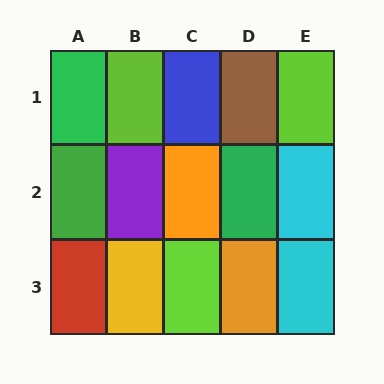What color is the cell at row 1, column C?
Blue.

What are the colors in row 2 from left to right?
Green, purple, orange, green, cyan.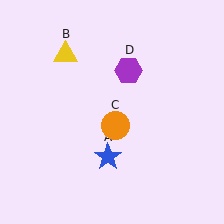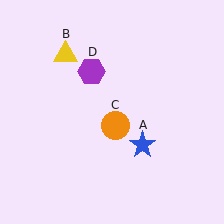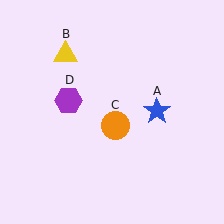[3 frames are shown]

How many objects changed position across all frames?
2 objects changed position: blue star (object A), purple hexagon (object D).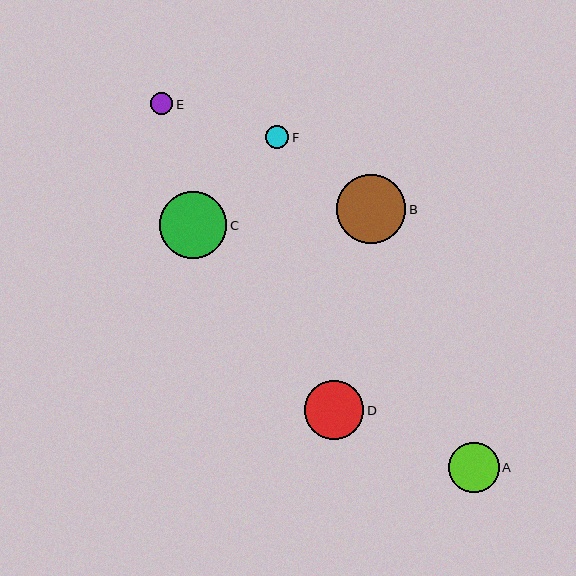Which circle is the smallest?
Circle E is the smallest with a size of approximately 22 pixels.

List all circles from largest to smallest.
From largest to smallest: B, C, D, A, F, E.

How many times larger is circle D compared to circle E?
Circle D is approximately 2.7 times the size of circle E.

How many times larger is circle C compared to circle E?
Circle C is approximately 3.1 times the size of circle E.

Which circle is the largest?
Circle B is the largest with a size of approximately 69 pixels.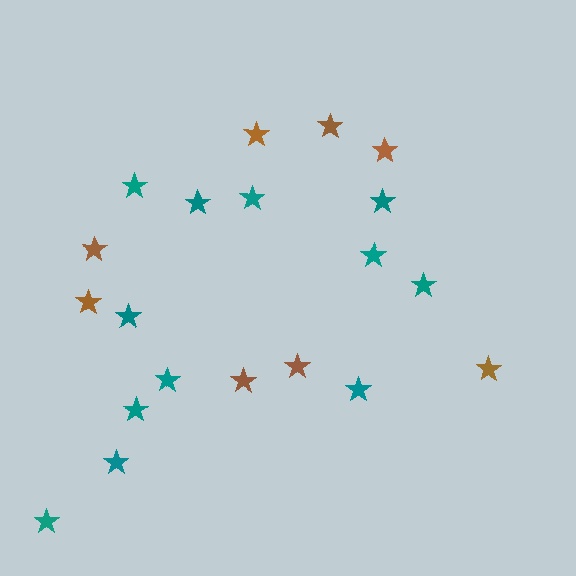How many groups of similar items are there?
There are 2 groups: one group of teal stars (12) and one group of brown stars (8).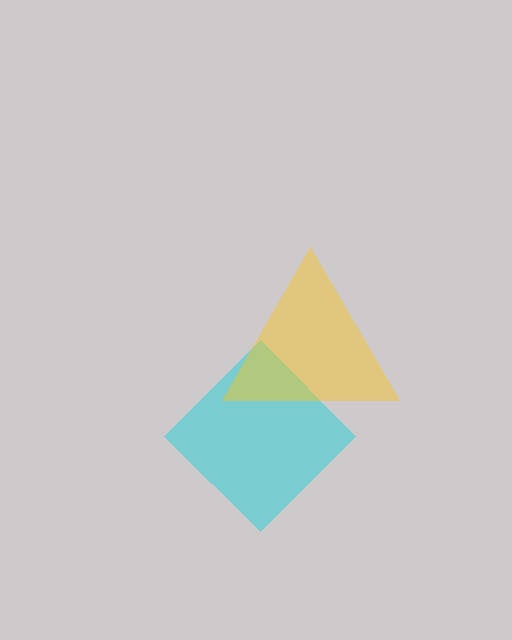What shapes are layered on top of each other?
The layered shapes are: a cyan diamond, a yellow triangle.